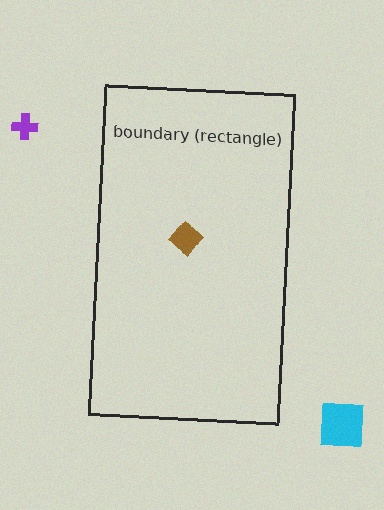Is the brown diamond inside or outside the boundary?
Inside.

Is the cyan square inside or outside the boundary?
Outside.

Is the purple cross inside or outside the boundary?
Outside.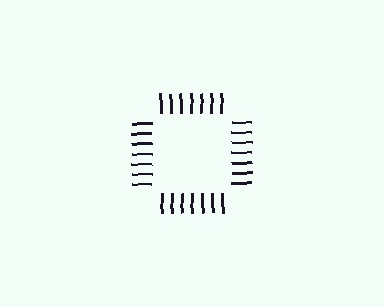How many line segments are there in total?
28 — 7 along each of the 4 edges.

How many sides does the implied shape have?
4 sides — the line-ends trace a square.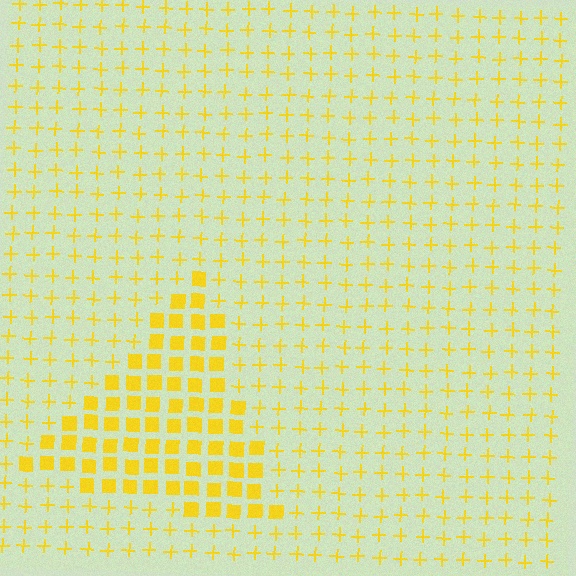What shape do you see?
I see a triangle.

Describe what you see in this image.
The image is filled with small yellow elements arranged in a uniform grid. A triangle-shaped region contains squares, while the surrounding area contains plus signs. The boundary is defined purely by the change in element shape.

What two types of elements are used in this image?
The image uses squares inside the triangle region and plus signs outside it.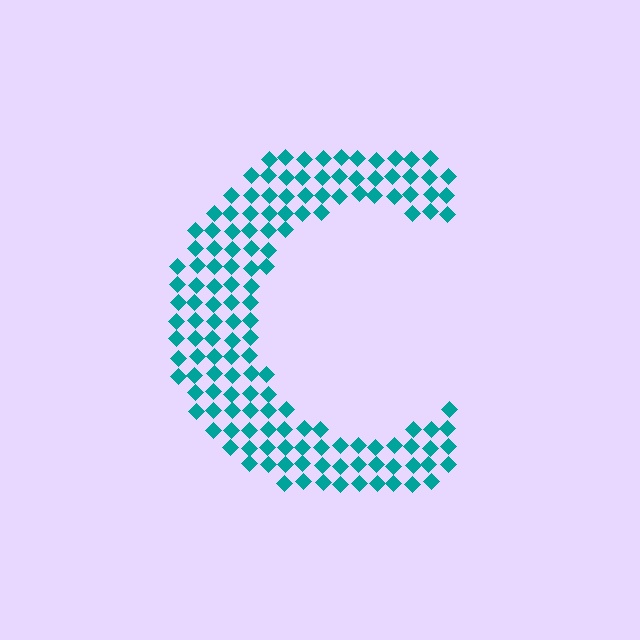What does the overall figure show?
The overall figure shows the letter C.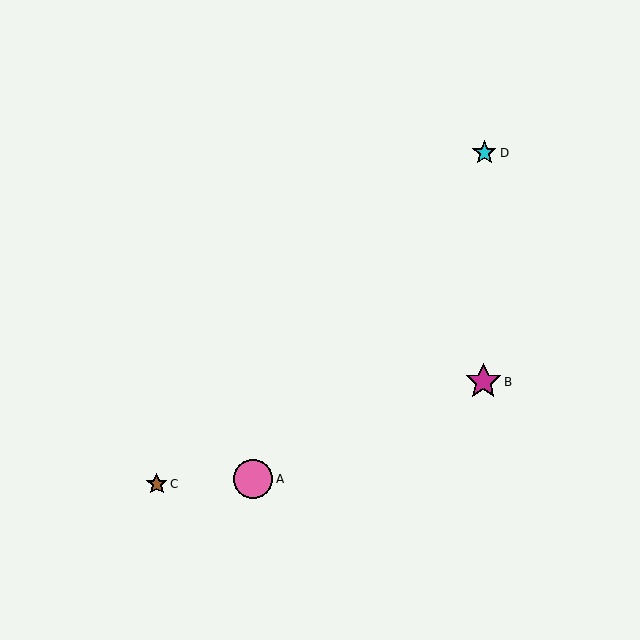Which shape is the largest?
The pink circle (labeled A) is the largest.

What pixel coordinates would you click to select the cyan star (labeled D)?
Click at (484, 153) to select the cyan star D.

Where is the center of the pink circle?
The center of the pink circle is at (253, 479).